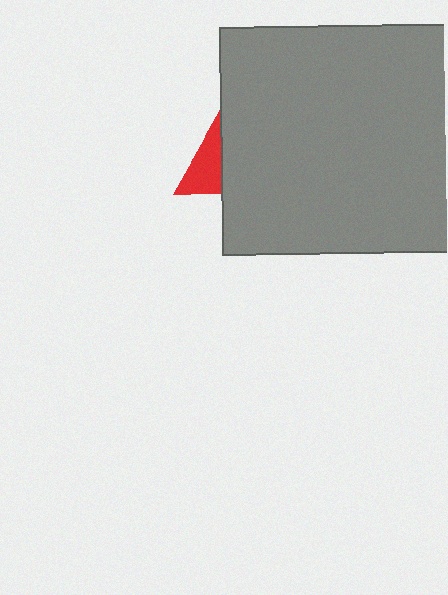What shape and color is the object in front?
The object in front is a gray rectangle.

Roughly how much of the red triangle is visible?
A small part of it is visible (roughly 37%).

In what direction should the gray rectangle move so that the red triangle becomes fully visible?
The gray rectangle should move right. That is the shortest direction to clear the overlap and leave the red triangle fully visible.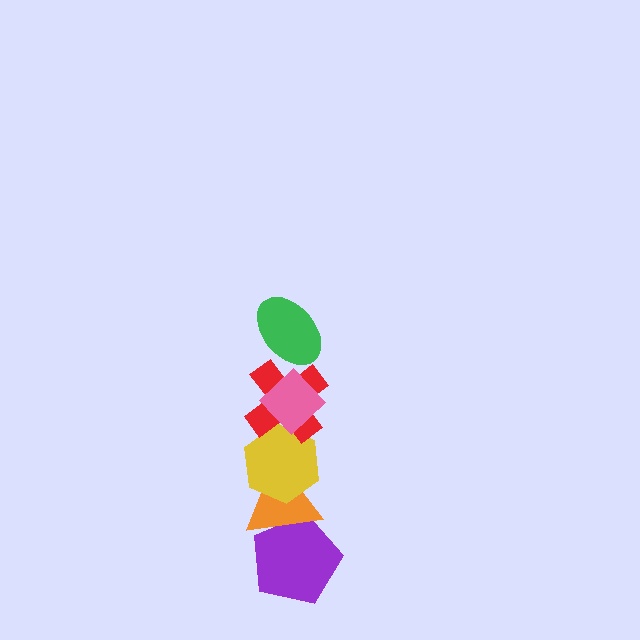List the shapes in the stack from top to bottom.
From top to bottom: the green ellipse, the pink diamond, the red cross, the yellow hexagon, the orange triangle, the purple pentagon.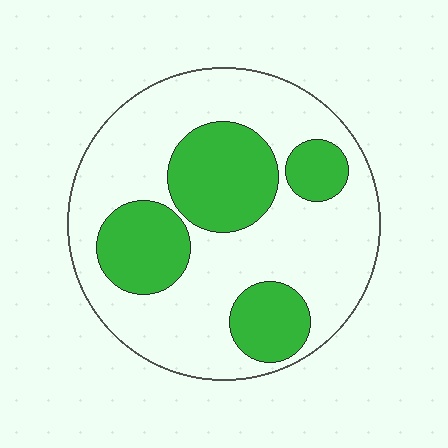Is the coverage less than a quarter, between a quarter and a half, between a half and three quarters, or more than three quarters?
Between a quarter and a half.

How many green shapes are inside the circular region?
4.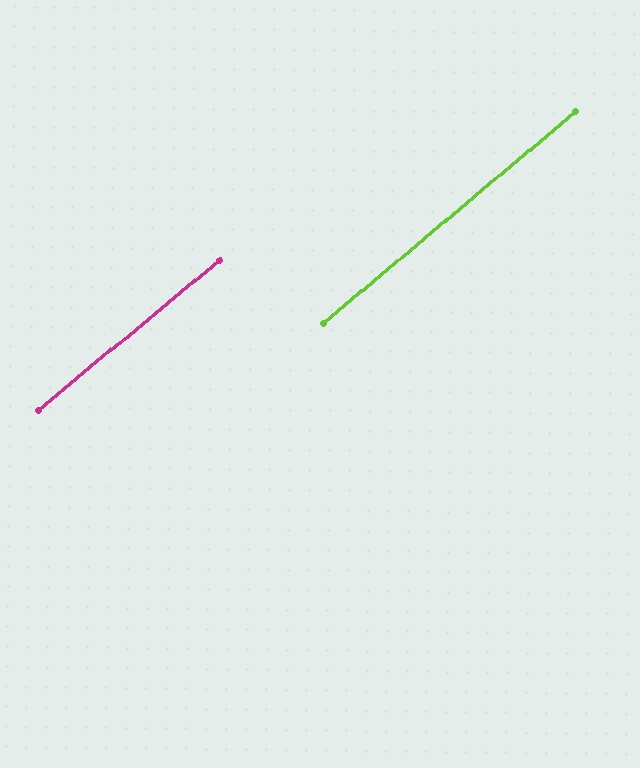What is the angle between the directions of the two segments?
Approximately 0 degrees.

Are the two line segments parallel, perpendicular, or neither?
Parallel — their directions differ by only 0.4°.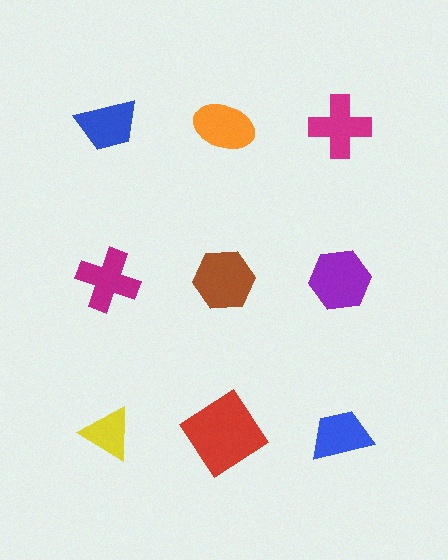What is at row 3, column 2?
A red diamond.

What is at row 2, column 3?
A purple hexagon.